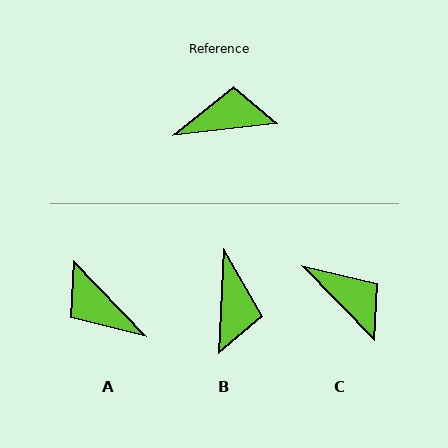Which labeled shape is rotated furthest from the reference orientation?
A, about 127 degrees away.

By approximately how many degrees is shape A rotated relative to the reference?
Approximately 127 degrees counter-clockwise.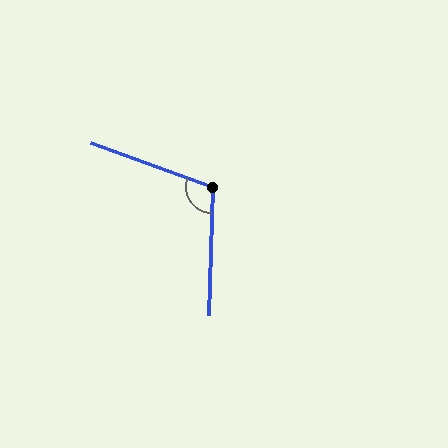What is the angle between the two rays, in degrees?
Approximately 108 degrees.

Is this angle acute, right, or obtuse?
It is obtuse.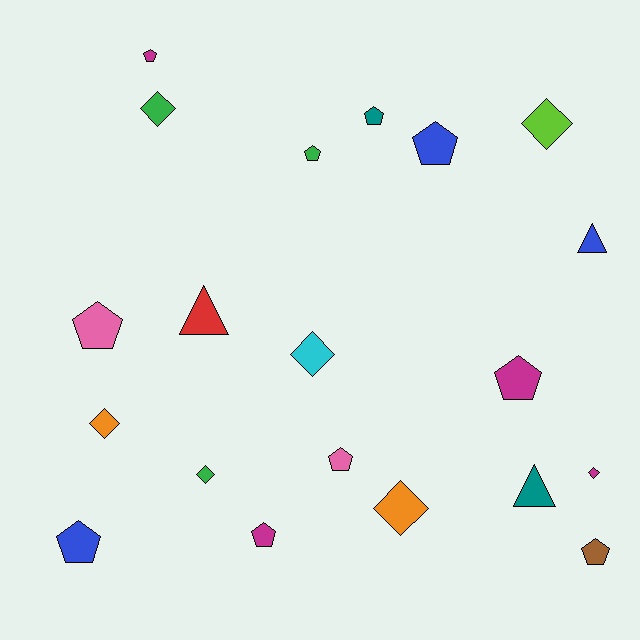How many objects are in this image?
There are 20 objects.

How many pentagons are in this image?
There are 10 pentagons.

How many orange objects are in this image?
There are 2 orange objects.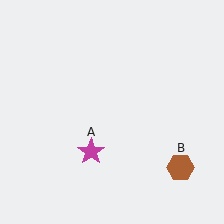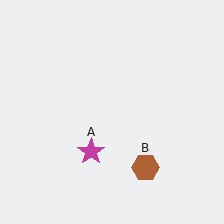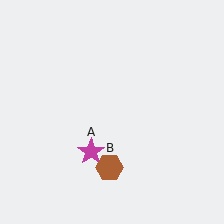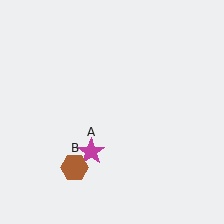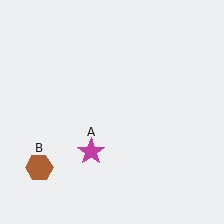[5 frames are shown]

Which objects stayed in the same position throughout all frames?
Magenta star (object A) remained stationary.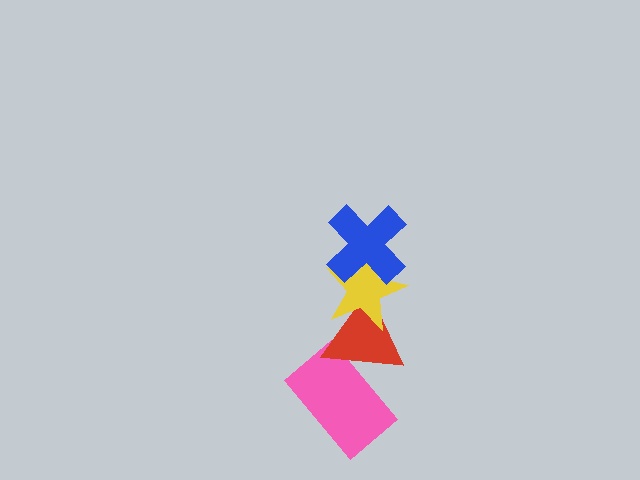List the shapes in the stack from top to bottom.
From top to bottom: the blue cross, the yellow star, the red triangle, the pink rectangle.